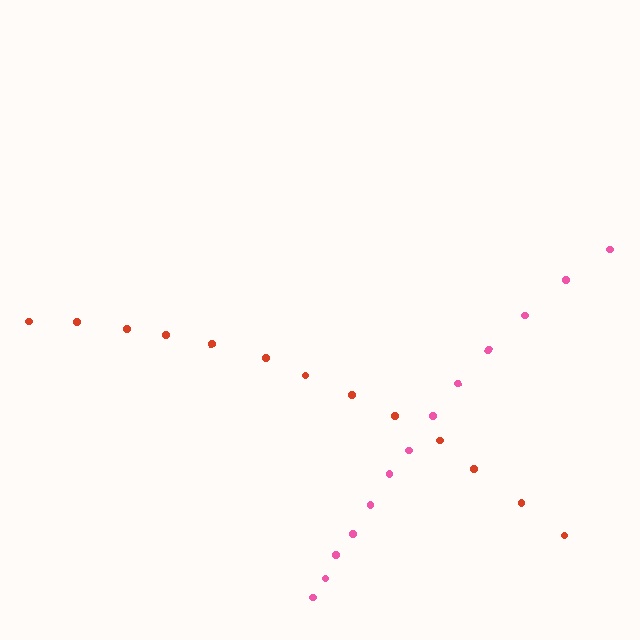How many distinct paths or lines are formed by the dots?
There are 2 distinct paths.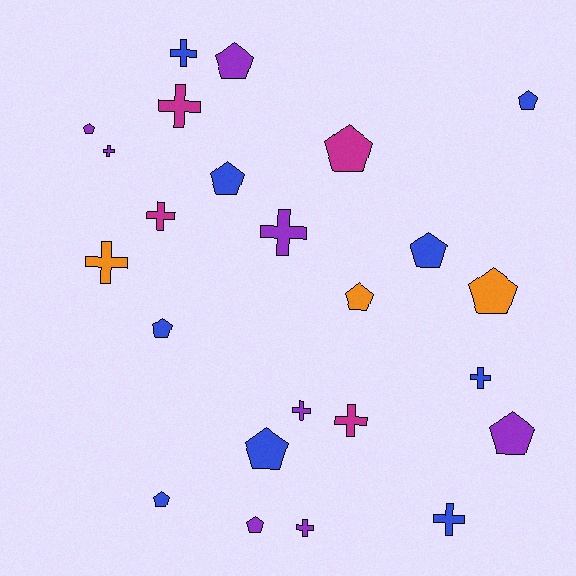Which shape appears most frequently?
Pentagon, with 13 objects.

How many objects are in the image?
There are 24 objects.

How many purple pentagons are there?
There are 4 purple pentagons.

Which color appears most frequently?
Blue, with 9 objects.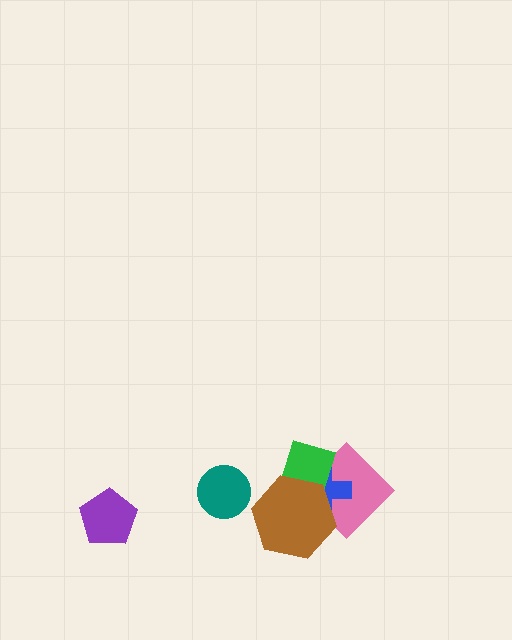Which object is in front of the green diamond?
The brown hexagon is in front of the green diamond.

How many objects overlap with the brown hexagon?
3 objects overlap with the brown hexagon.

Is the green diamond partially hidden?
Yes, it is partially covered by another shape.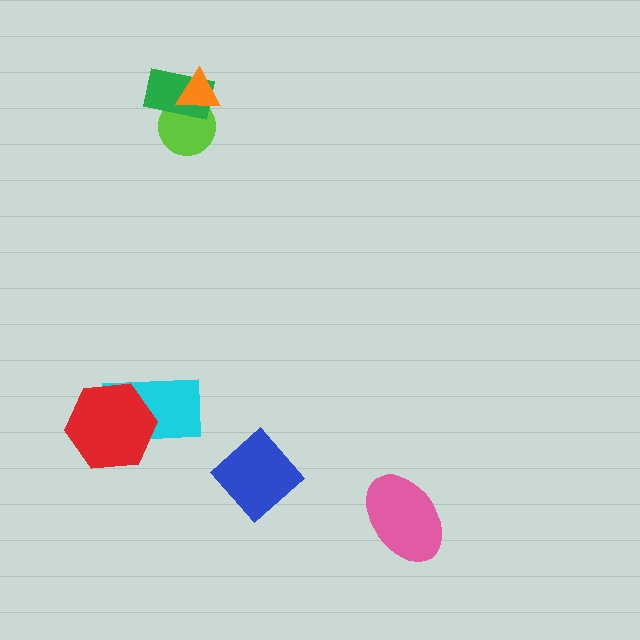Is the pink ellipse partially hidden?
No, no other shape covers it.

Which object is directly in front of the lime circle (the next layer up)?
The green rectangle is directly in front of the lime circle.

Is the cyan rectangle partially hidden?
Yes, it is partially covered by another shape.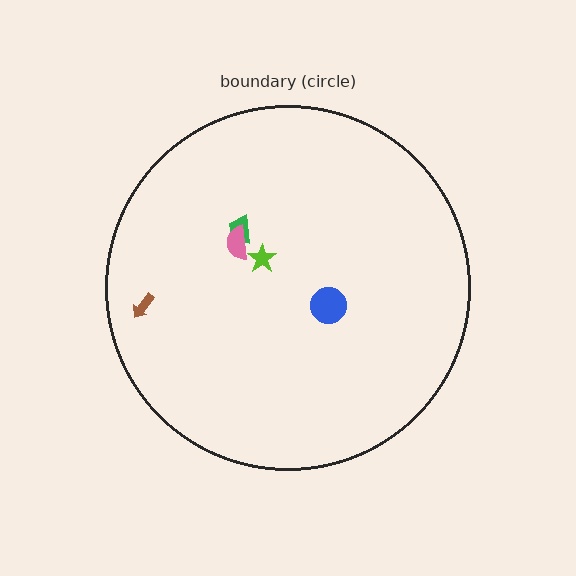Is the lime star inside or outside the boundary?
Inside.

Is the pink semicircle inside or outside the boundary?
Inside.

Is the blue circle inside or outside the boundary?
Inside.